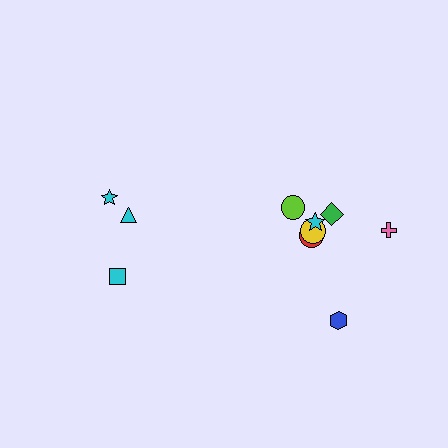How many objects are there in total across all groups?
There are 10 objects.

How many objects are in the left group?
There are 3 objects.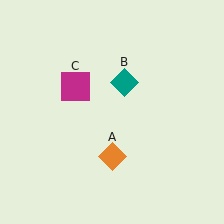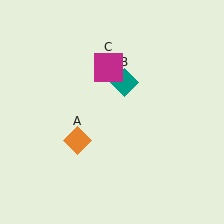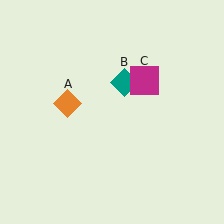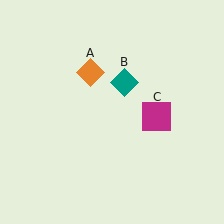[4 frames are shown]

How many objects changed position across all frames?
2 objects changed position: orange diamond (object A), magenta square (object C).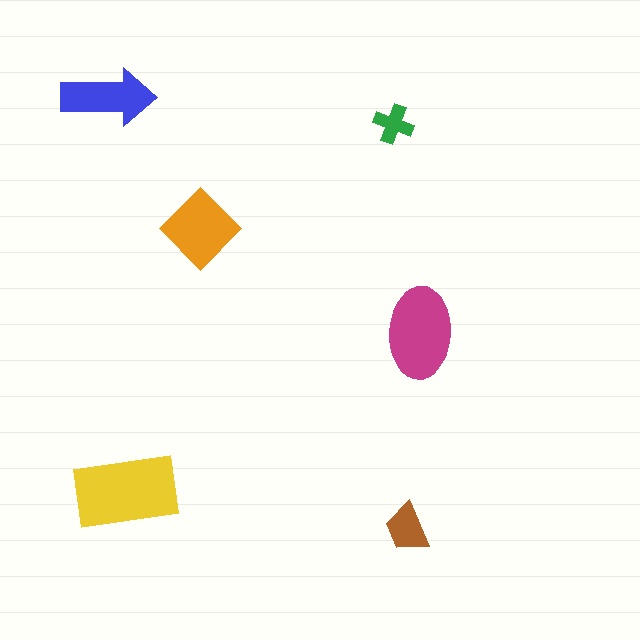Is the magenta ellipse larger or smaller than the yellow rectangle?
Smaller.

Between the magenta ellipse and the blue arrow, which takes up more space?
The magenta ellipse.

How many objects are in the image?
There are 6 objects in the image.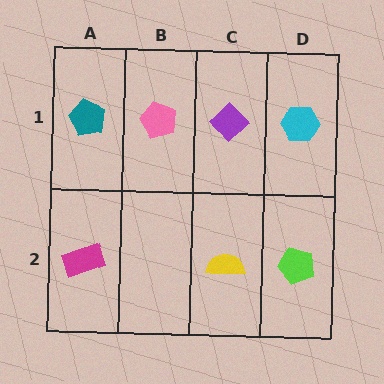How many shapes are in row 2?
3 shapes.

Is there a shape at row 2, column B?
No, that cell is empty.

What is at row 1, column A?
A teal pentagon.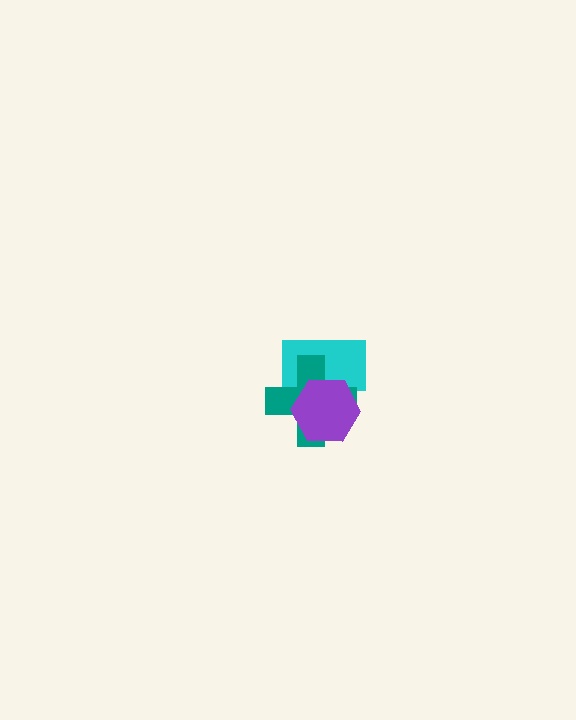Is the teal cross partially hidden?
Yes, it is partially covered by another shape.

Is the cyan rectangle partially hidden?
Yes, it is partially covered by another shape.